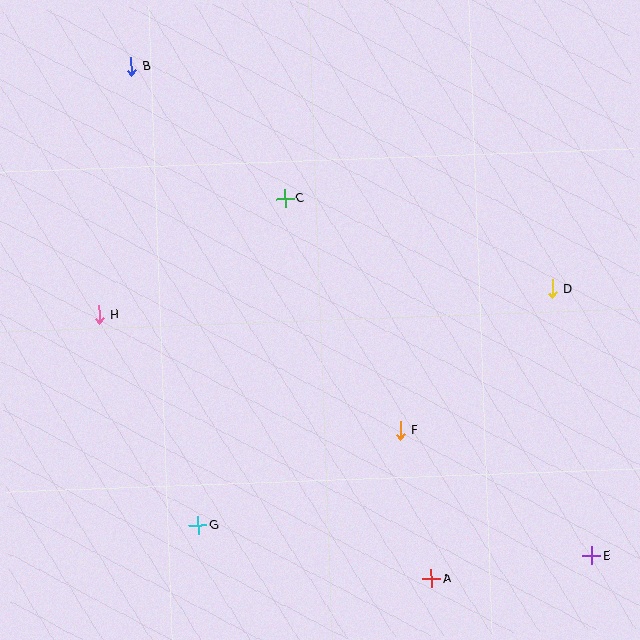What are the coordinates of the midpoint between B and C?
The midpoint between B and C is at (208, 133).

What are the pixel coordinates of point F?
Point F is at (400, 430).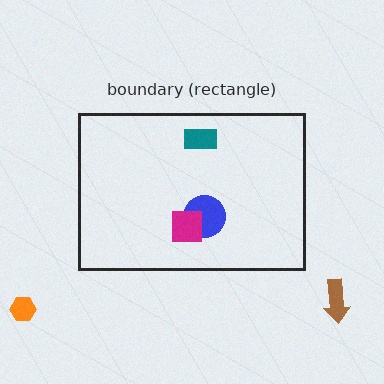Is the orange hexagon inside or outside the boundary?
Outside.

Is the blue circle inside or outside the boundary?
Inside.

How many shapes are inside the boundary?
3 inside, 2 outside.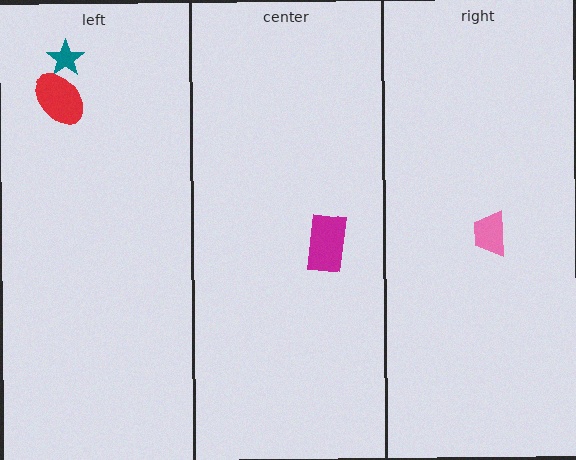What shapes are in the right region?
The pink trapezoid.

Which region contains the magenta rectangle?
The center region.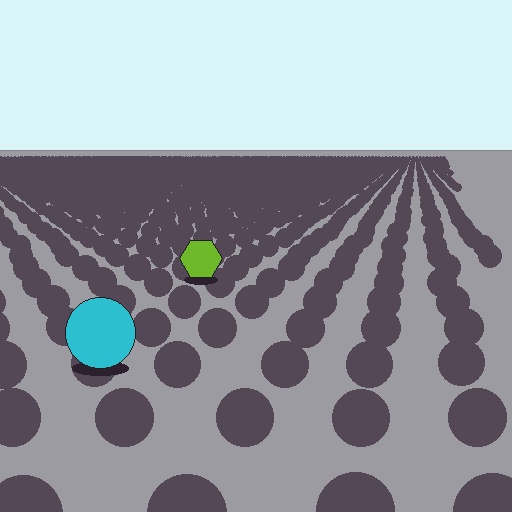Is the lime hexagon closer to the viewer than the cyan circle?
No. The cyan circle is closer — you can tell from the texture gradient: the ground texture is coarser near it.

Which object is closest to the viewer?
The cyan circle is closest. The texture marks near it are larger and more spread out.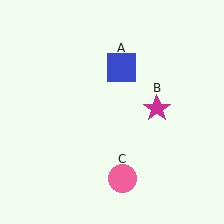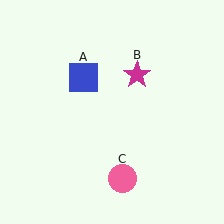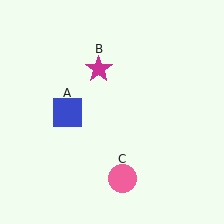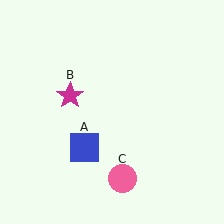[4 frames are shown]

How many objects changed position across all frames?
2 objects changed position: blue square (object A), magenta star (object B).